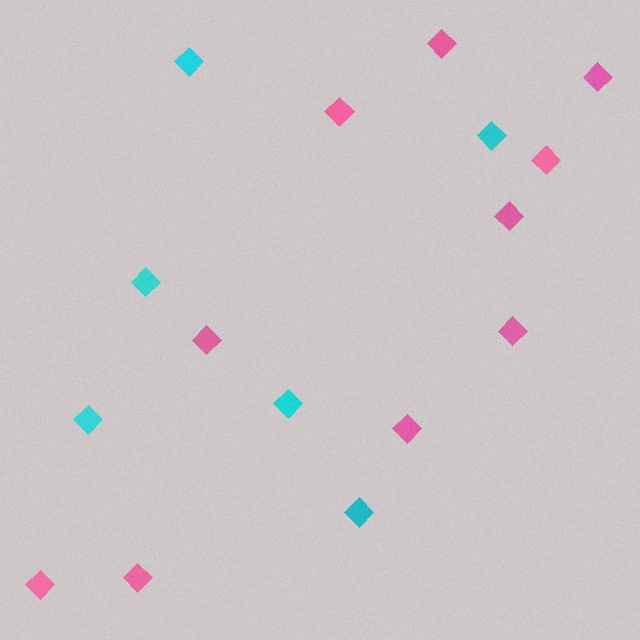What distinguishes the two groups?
There are 2 groups: one group of pink diamonds (10) and one group of cyan diamonds (6).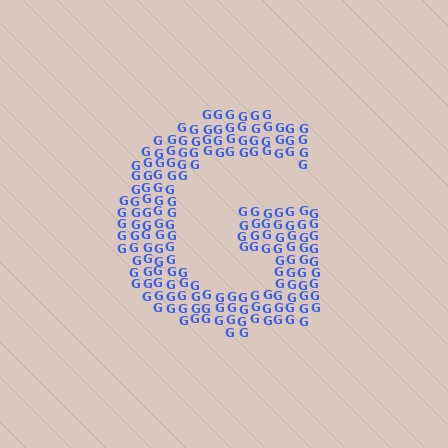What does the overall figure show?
The overall figure shows the letter G.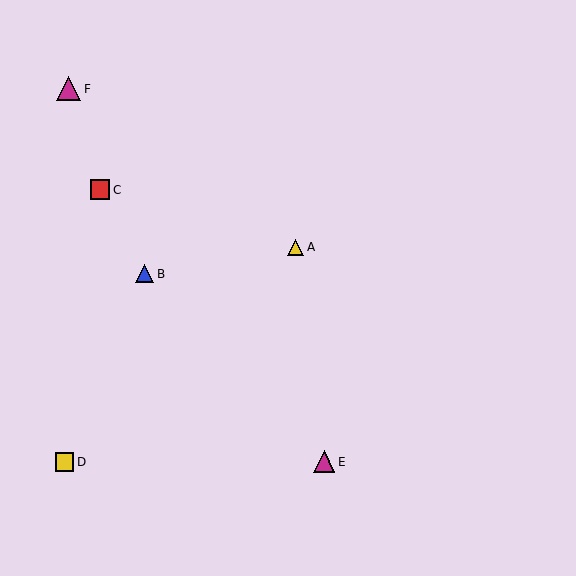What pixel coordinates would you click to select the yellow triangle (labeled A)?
Click at (296, 247) to select the yellow triangle A.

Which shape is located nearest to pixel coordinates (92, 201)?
The red square (labeled C) at (100, 190) is nearest to that location.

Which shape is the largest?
The magenta triangle (labeled F) is the largest.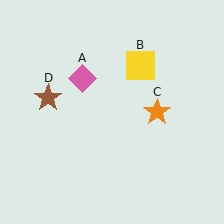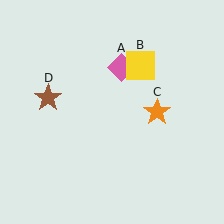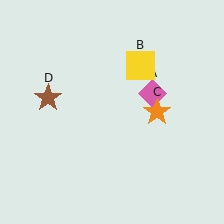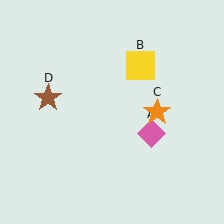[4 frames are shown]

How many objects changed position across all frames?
1 object changed position: pink diamond (object A).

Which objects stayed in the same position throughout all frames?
Yellow square (object B) and orange star (object C) and brown star (object D) remained stationary.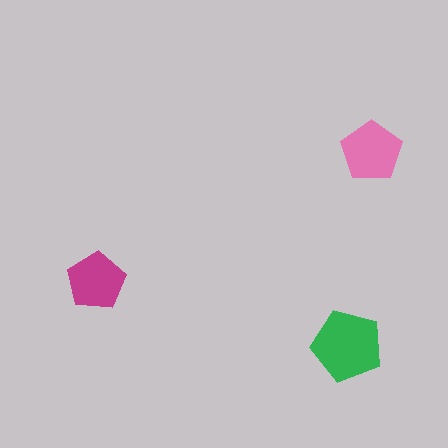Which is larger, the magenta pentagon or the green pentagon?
The green one.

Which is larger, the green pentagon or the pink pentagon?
The green one.